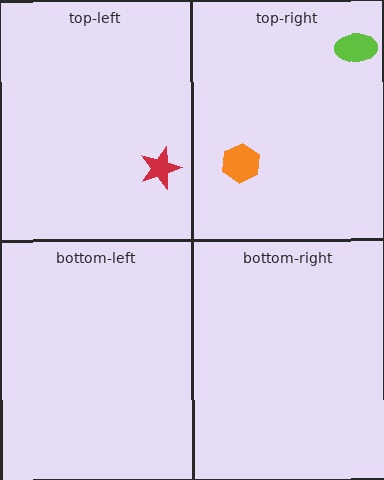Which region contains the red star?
The top-left region.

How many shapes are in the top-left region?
1.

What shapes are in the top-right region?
The lime ellipse, the orange hexagon.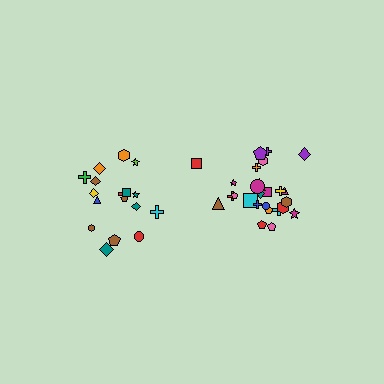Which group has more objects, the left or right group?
The right group.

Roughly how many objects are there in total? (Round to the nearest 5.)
Roughly 45 objects in total.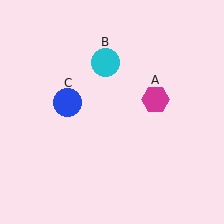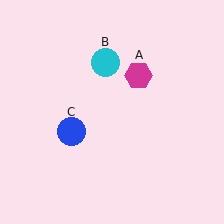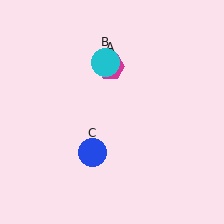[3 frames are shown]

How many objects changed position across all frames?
2 objects changed position: magenta hexagon (object A), blue circle (object C).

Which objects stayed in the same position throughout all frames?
Cyan circle (object B) remained stationary.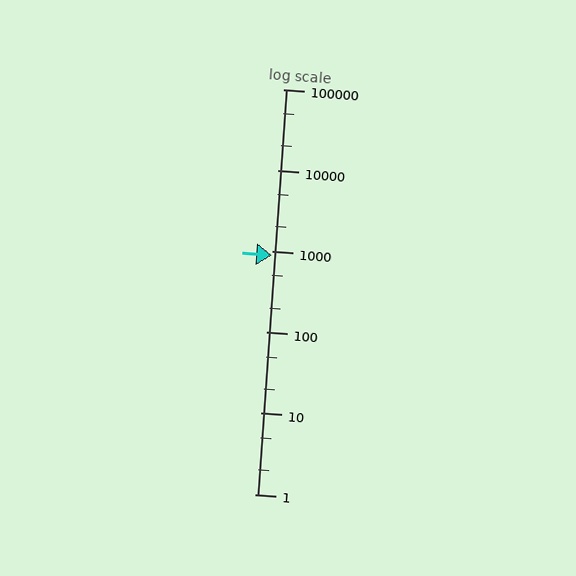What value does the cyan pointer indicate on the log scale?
The pointer indicates approximately 890.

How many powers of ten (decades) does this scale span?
The scale spans 5 decades, from 1 to 100000.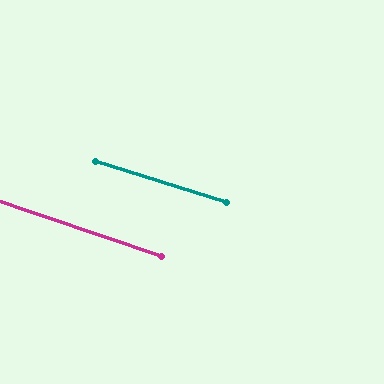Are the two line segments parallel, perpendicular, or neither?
Parallel — their directions differ by only 1.1°.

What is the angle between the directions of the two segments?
Approximately 1 degree.